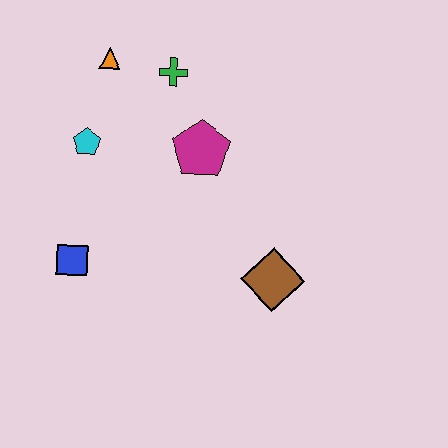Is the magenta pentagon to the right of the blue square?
Yes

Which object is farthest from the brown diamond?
The orange triangle is farthest from the brown diamond.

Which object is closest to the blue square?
The cyan pentagon is closest to the blue square.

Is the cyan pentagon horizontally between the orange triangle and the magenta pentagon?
No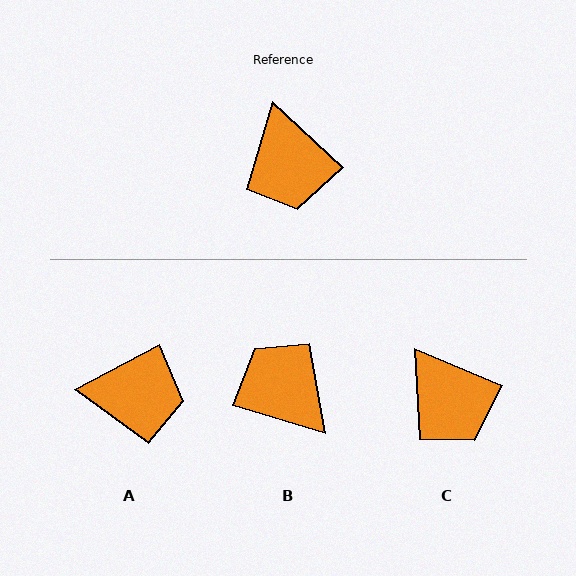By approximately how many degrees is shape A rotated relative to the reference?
Approximately 71 degrees counter-clockwise.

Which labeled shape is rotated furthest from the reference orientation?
B, about 153 degrees away.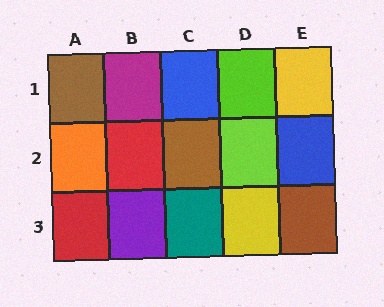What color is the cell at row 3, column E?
Brown.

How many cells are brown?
3 cells are brown.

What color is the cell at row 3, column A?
Red.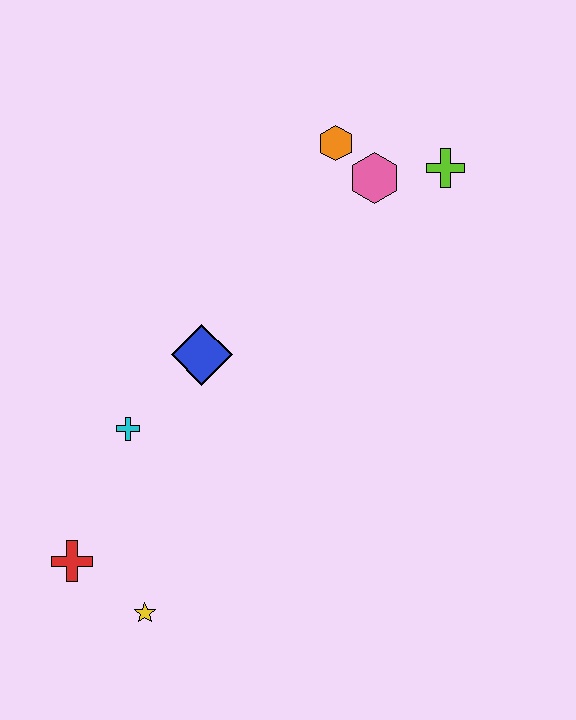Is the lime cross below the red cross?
No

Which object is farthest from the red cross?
The lime cross is farthest from the red cross.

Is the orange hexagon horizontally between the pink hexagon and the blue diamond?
Yes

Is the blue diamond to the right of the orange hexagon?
No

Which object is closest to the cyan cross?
The blue diamond is closest to the cyan cross.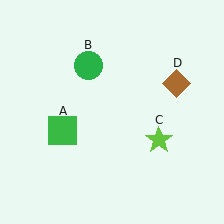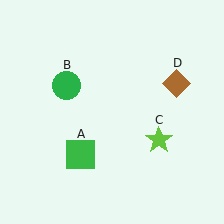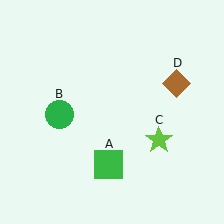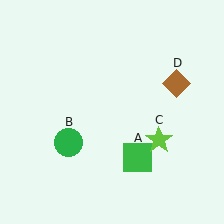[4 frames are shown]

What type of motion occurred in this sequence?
The green square (object A), green circle (object B) rotated counterclockwise around the center of the scene.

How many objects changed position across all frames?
2 objects changed position: green square (object A), green circle (object B).